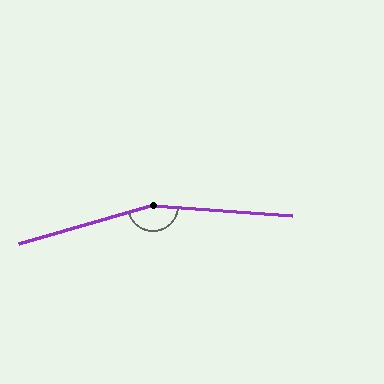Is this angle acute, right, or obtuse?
It is obtuse.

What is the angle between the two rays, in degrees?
Approximately 160 degrees.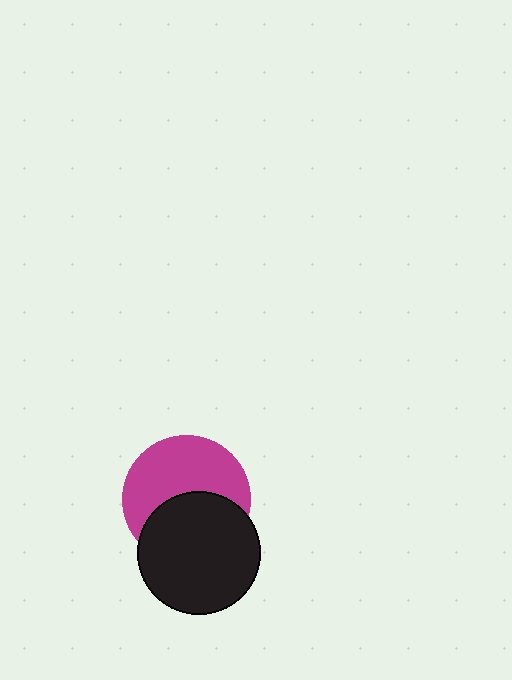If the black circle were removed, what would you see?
You would see the complete magenta circle.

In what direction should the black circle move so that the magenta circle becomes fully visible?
The black circle should move down. That is the shortest direction to clear the overlap and leave the magenta circle fully visible.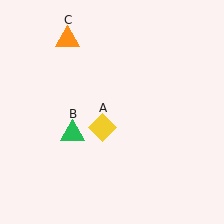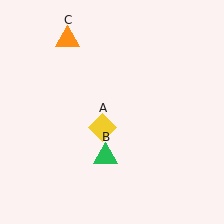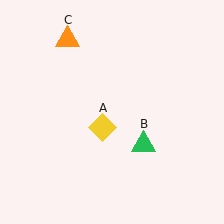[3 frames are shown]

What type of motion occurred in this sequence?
The green triangle (object B) rotated counterclockwise around the center of the scene.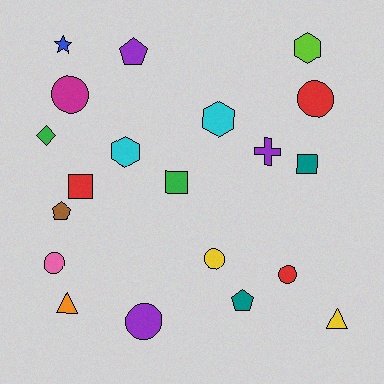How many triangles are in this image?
There are 2 triangles.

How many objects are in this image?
There are 20 objects.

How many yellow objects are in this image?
There are 2 yellow objects.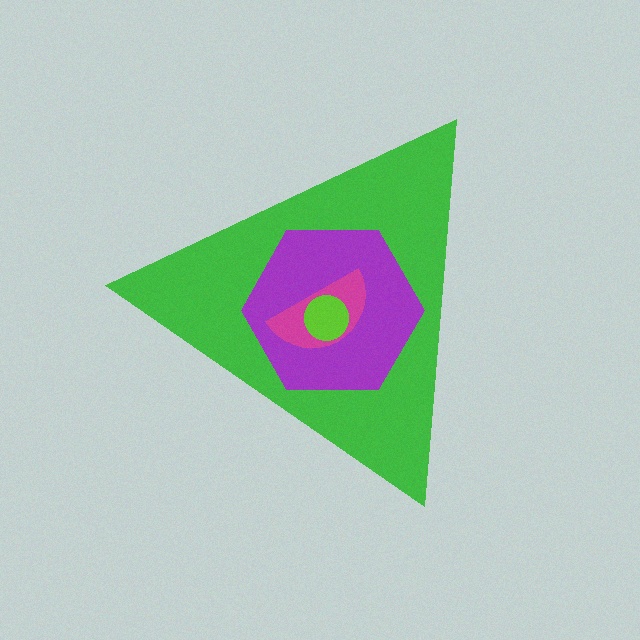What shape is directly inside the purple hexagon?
The magenta semicircle.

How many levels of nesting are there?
4.